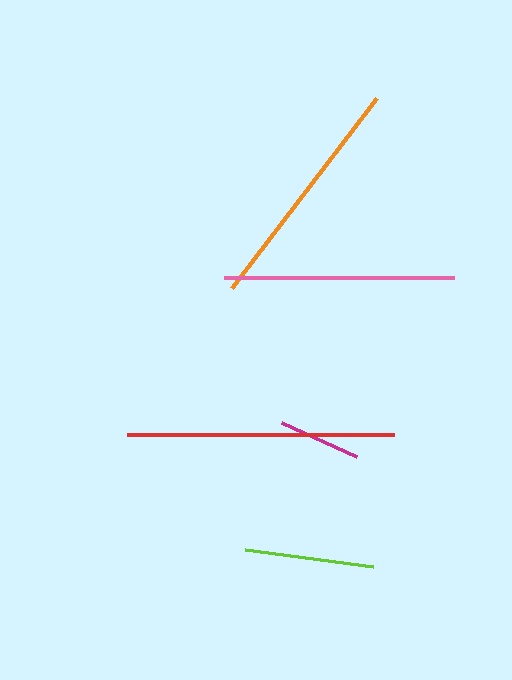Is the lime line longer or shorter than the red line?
The red line is longer than the lime line.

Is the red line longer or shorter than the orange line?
The red line is longer than the orange line.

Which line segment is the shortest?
The magenta line is the shortest at approximately 83 pixels.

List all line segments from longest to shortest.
From longest to shortest: red, orange, pink, lime, magenta.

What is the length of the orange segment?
The orange segment is approximately 239 pixels long.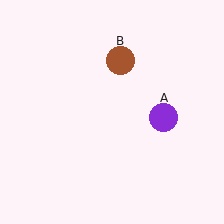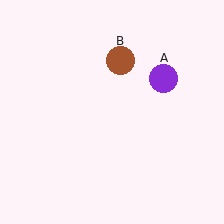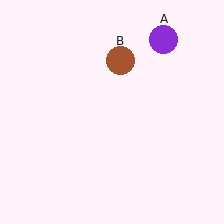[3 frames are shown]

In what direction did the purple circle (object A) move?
The purple circle (object A) moved up.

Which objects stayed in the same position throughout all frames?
Brown circle (object B) remained stationary.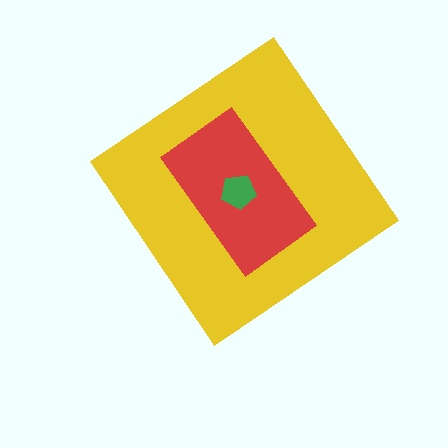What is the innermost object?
The green pentagon.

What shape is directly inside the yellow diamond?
The red rectangle.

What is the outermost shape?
The yellow diamond.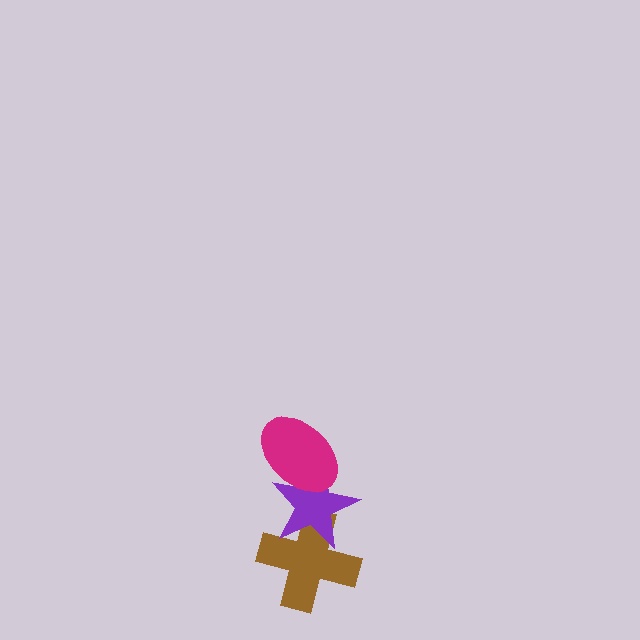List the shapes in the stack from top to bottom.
From top to bottom: the magenta ellipse, the purple star, the brown cross.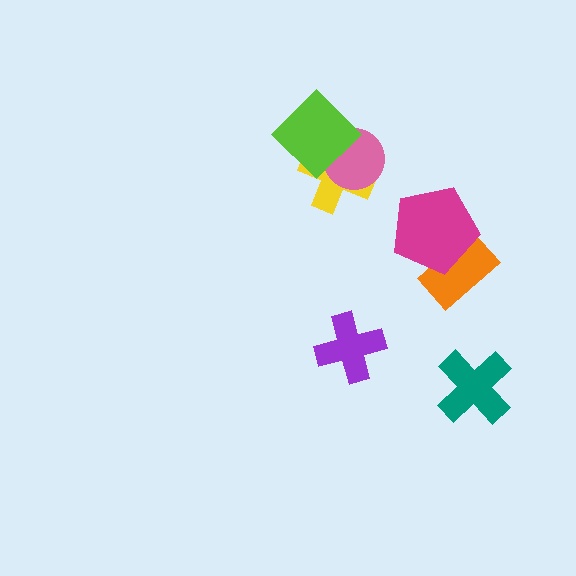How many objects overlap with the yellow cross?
2 objects overlap with the yellow cross.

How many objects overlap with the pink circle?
2 objects overlap with the pink circle.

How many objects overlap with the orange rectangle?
1 object overlaps with the orange rectangle.